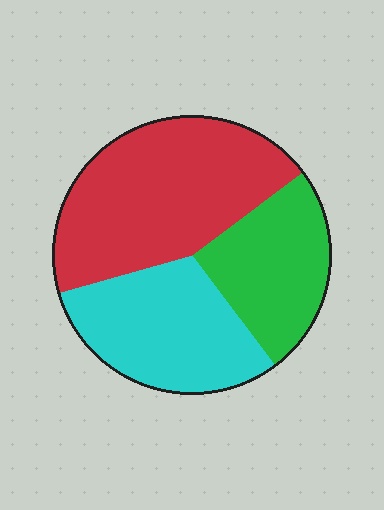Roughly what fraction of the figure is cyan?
Cyan takes up between a sixth and a third of the figure.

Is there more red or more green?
Red.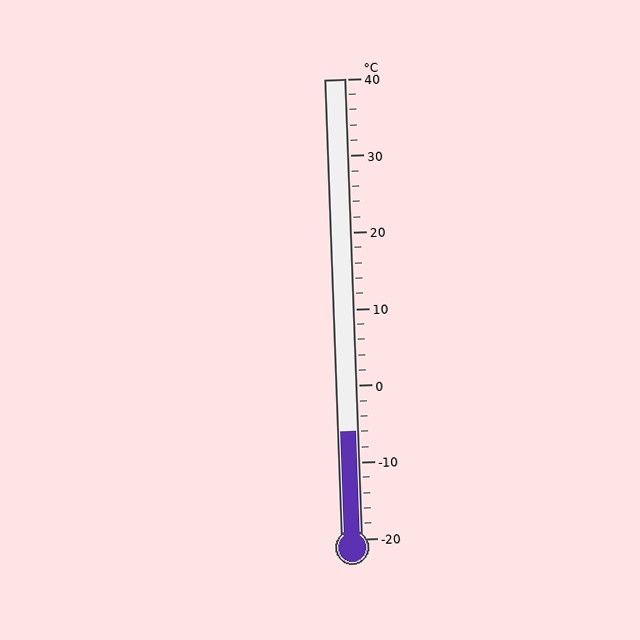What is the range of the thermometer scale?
The thermometer scale ranges from -20°C to 40°C.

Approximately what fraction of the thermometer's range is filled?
The thermometer is filled to approximately 25% of its range.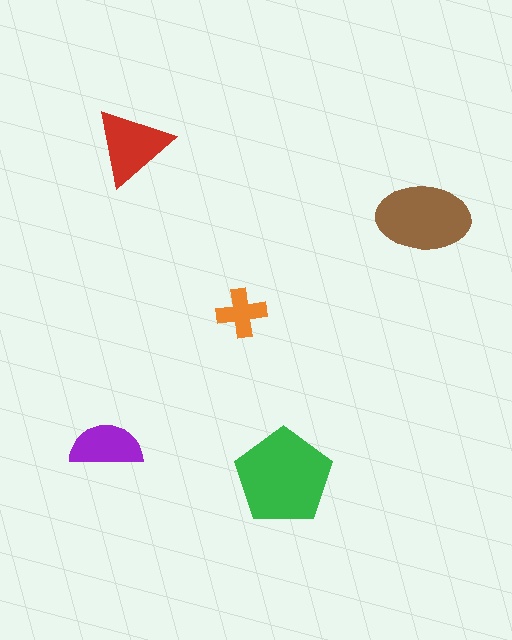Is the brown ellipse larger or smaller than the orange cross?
Larger.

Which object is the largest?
The green pentagon.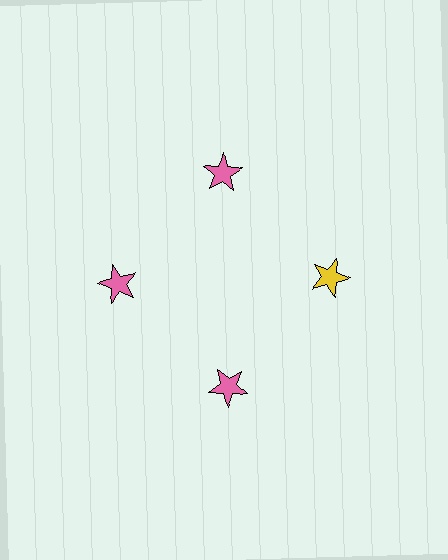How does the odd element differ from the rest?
It has a different color: yellow instead of pink.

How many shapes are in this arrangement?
There are 4 shapes arranged in a ring pattern.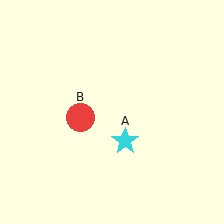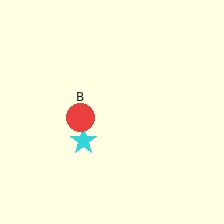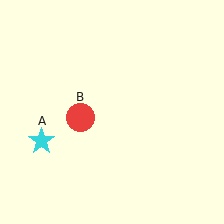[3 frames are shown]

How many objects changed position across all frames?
1 object changed position: cyan star (object A).